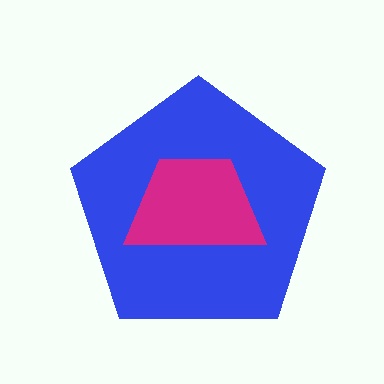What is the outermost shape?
The blue pentagon.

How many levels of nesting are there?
2.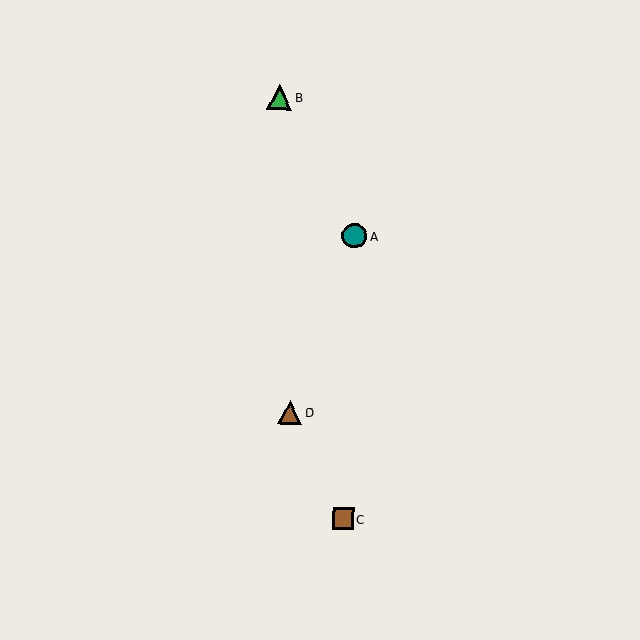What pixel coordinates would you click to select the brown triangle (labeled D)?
Click at (290, 412) to select the brown triangle D.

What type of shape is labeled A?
Shape A is a teal circle.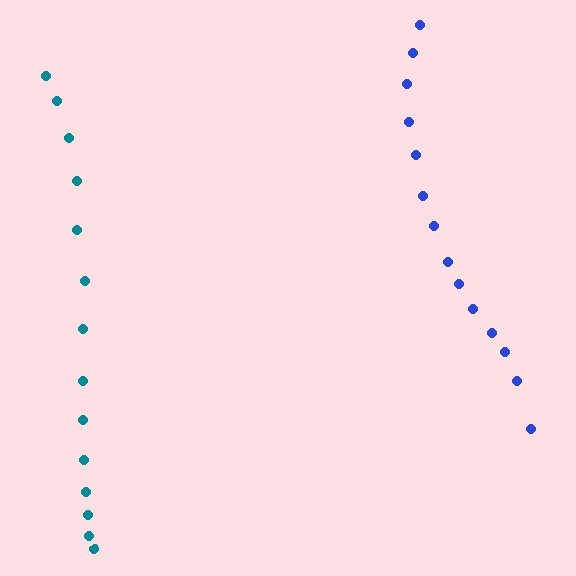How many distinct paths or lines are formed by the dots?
There are 2 distinct paths.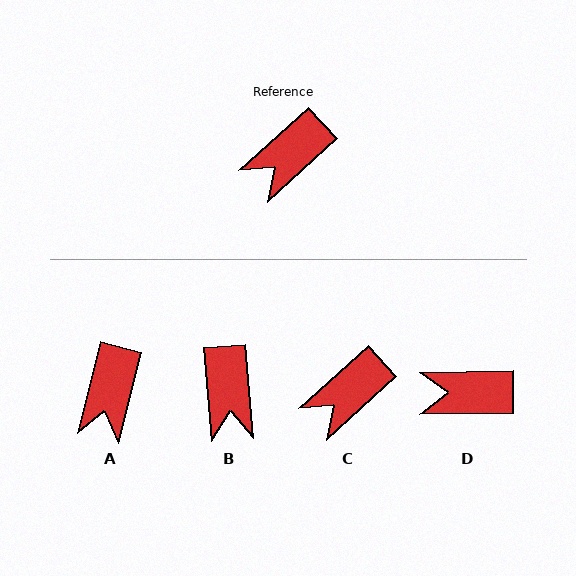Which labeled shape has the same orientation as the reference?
C.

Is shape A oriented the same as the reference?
No, it is off by about 34 degrees.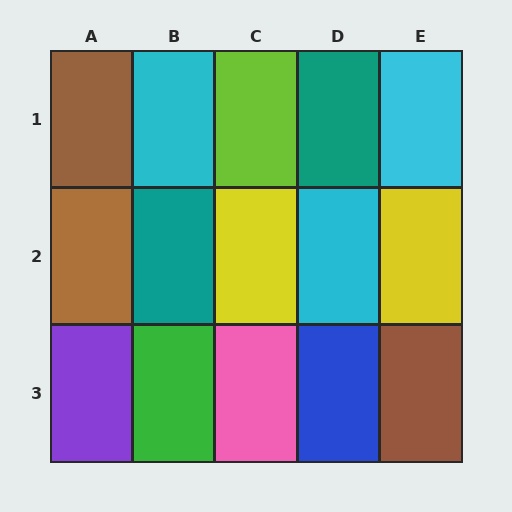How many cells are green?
1 cell is green.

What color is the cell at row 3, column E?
Brown.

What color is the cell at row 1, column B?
Cyan.